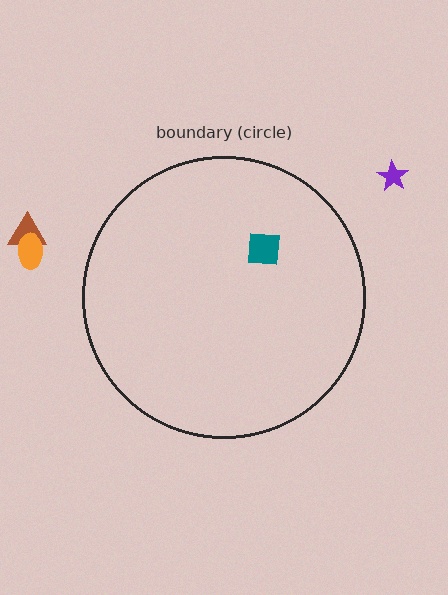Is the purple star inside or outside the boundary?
Outside.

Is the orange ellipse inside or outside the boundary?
Outside.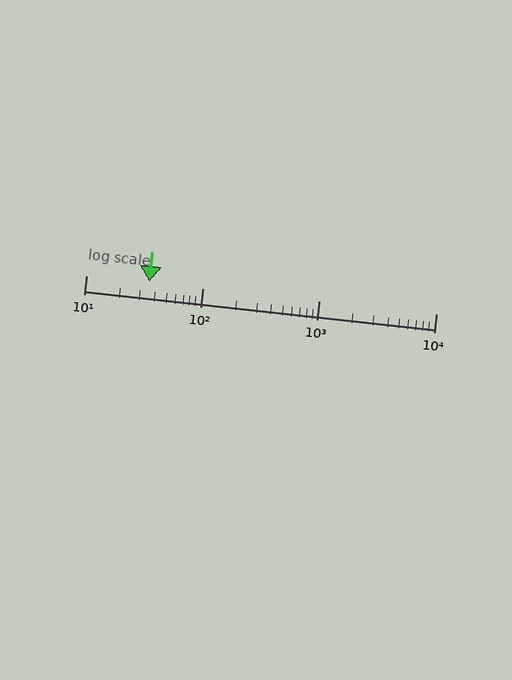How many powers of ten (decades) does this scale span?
The scale spans 3 decades, from 10 to 10000.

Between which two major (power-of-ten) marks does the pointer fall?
The pointer is between 10 and 100.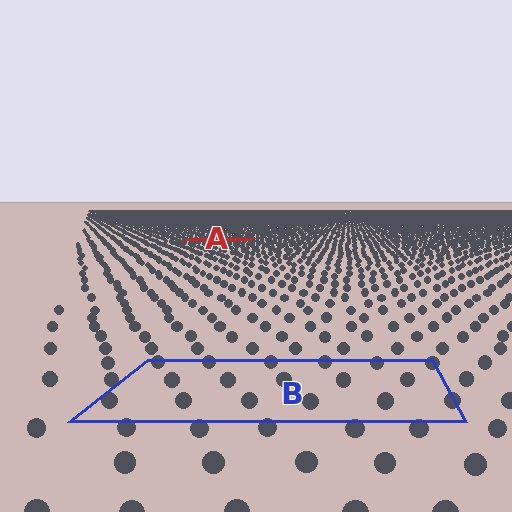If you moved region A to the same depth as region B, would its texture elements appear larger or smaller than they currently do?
They would appear larger. At a closer depth, the same texture elements are projected at a bigger on-screen size.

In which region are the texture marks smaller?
The texture marks are smaller in region A, because it is farther away.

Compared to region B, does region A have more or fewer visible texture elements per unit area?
Region A has more texture elements per unit area — they are packed more densely because it is farther away.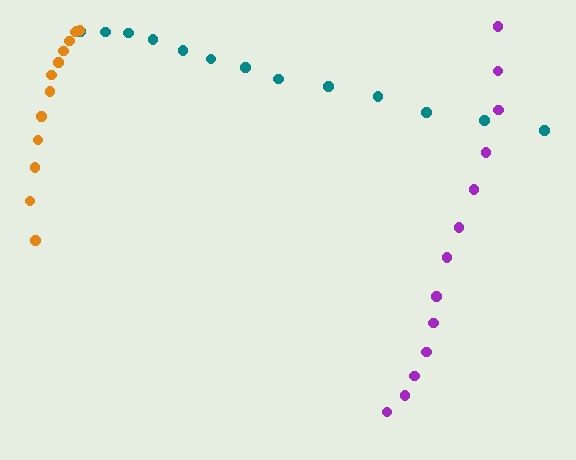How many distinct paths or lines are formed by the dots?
There are 3 distinct paths.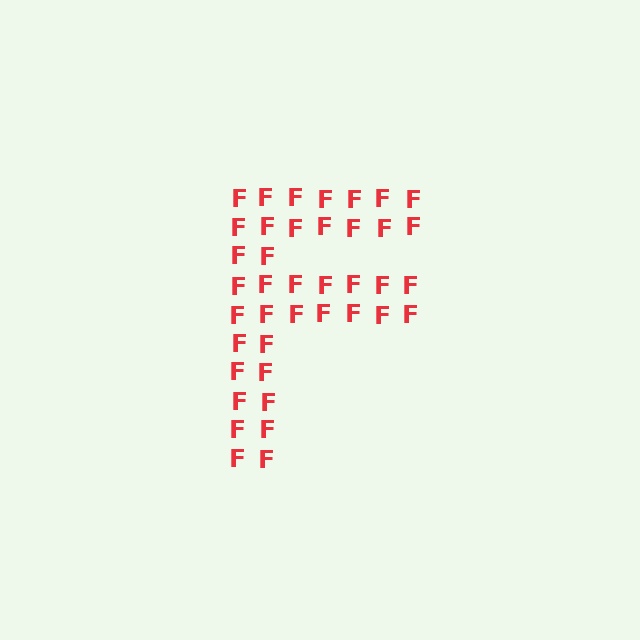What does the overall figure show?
The overall figure shows the letter F.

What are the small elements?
The small elements are letter F's.